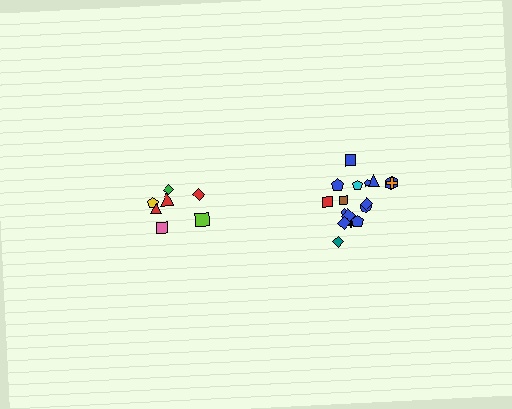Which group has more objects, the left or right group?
The right group.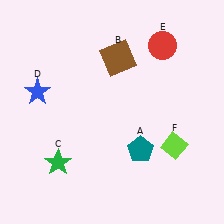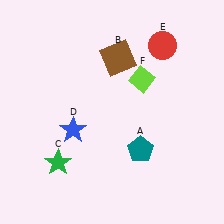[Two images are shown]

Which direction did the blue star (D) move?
The blue star (D) moved down.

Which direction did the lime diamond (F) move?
The lime diamond (F) moved up.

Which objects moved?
The objects that moved are: the blue star (D), the lime diamond (F).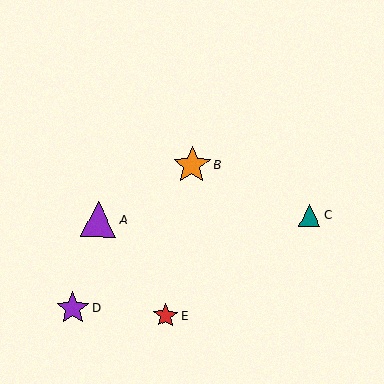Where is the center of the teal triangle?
The center of the teal triangle is at (309, 215).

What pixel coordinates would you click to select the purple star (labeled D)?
Click at (73, 308) to select the purple star D.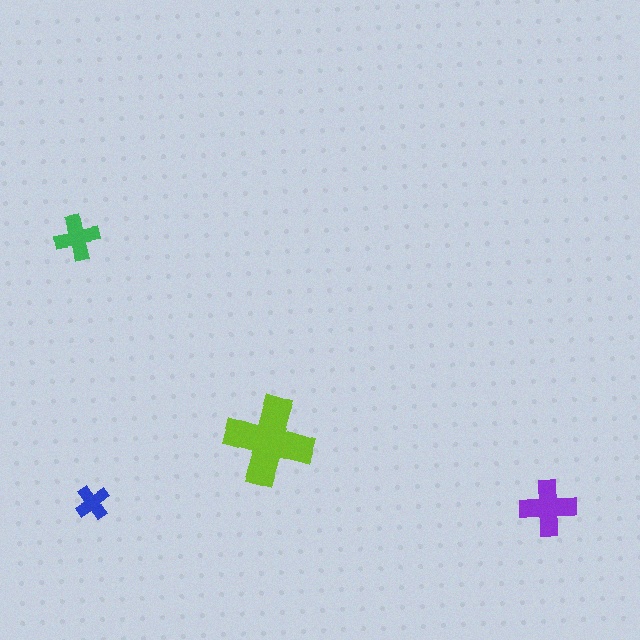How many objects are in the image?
There are 4 objects in the image.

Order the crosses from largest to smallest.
the lime one, the purple one, the green one, the blue one.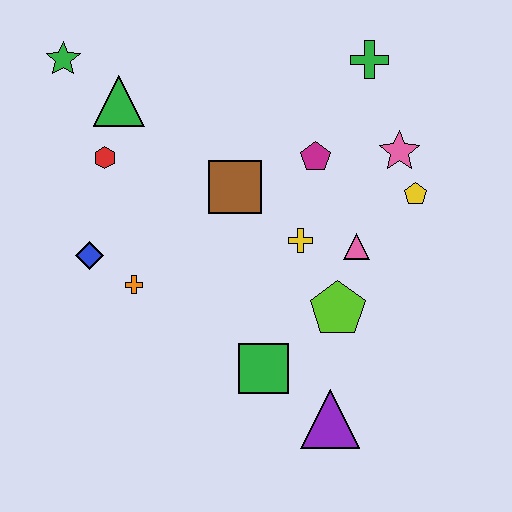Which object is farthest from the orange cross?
The green cross is farthest from the orange cross.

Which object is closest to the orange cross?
The blue diamond is closest to the orange cross.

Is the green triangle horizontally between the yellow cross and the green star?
Yes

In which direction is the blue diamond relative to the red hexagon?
The blue diamond is below the red hexagon.